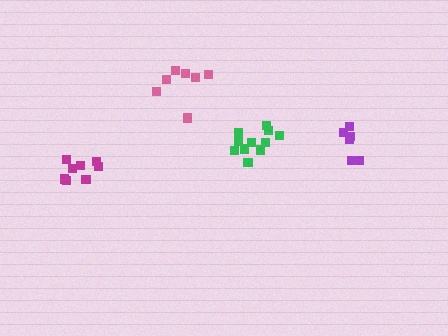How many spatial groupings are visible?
There are 4 spatial groupings.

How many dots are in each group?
Group 1: 7 dots, Group 2: 11 dots, Group 3: 8 dots, Group 4: 6 dots (32 total).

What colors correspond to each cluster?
The clusters are colored: pink, green, magenta, purple.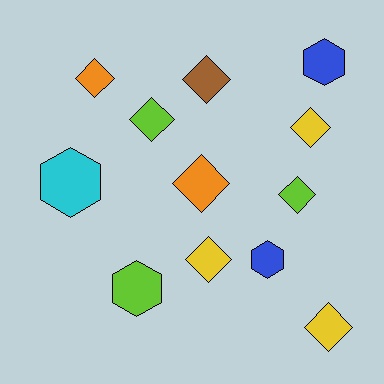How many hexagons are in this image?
There are 4 hexagons.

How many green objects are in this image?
There are no green objects.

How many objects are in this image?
There are 12 objects.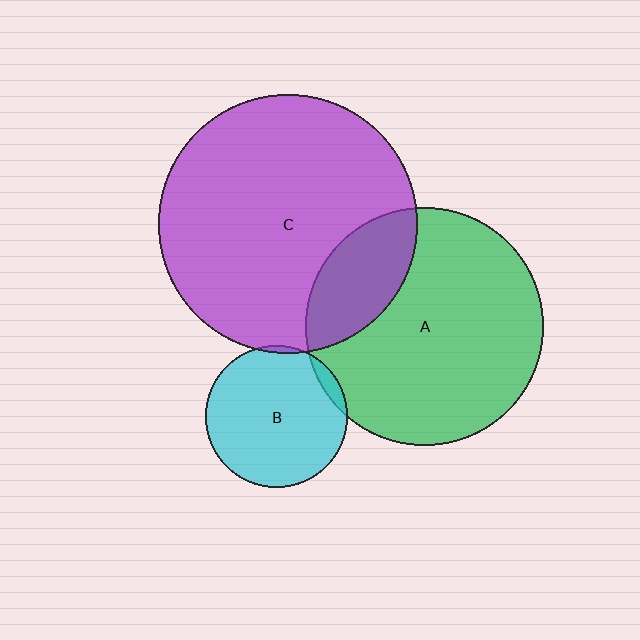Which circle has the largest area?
Circle C (purple).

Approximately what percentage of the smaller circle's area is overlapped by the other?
Approximately 5%.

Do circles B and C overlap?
Yes.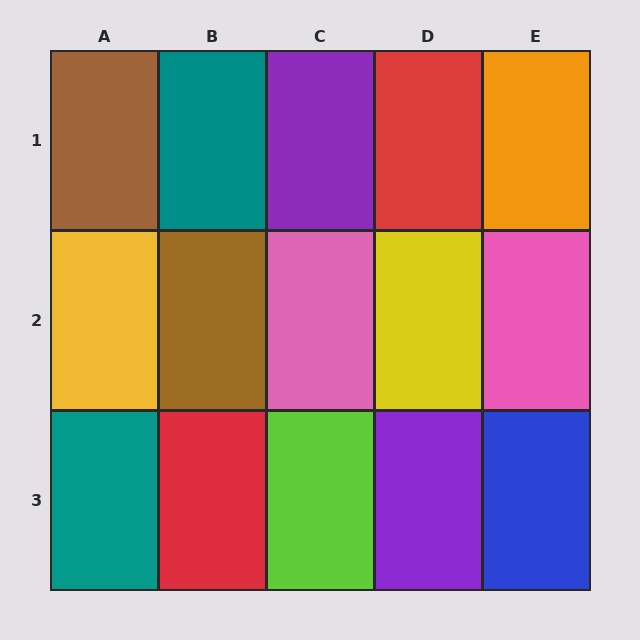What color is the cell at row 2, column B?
Brown.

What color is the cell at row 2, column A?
Yellow.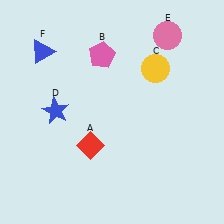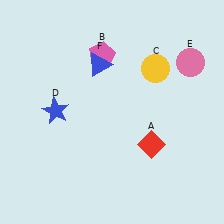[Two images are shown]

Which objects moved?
The objects that moved are: the red diamond (A), the pink circle (E), the blue triangle (F).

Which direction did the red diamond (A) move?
The red diamond (A) moved right.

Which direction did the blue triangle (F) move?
The blue triangle (F) moved right.